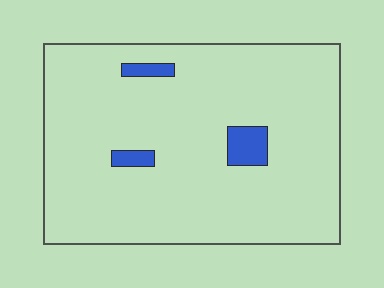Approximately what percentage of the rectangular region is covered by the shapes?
Approximately 5%.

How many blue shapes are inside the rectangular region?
3.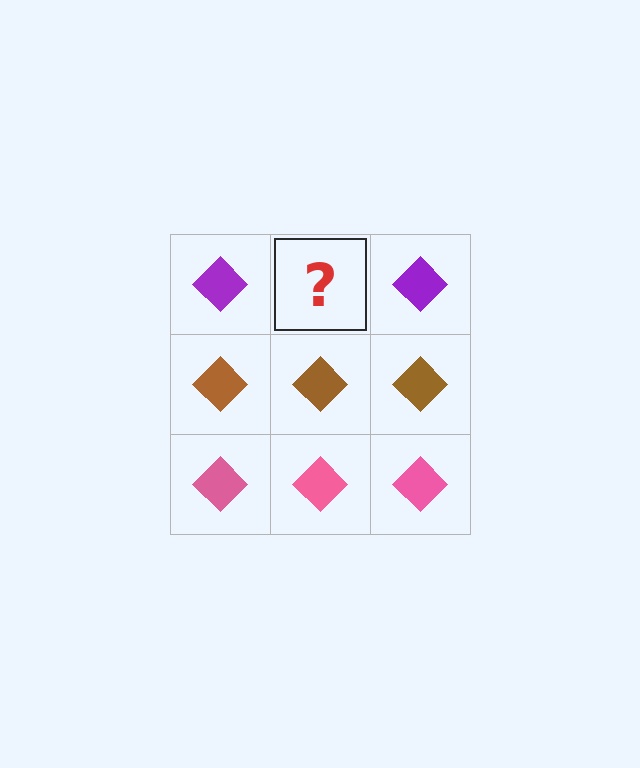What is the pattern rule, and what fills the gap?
The rule is that each row has a consistent color. The gap should be filled with a purple diamond.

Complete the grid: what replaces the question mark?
The question mark should be replaced with a purple diamond.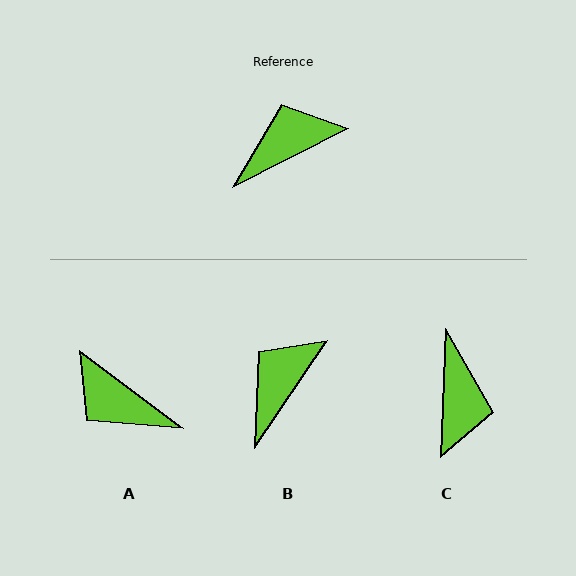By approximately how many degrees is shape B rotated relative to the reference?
Approximately 29 degrees counter-clockwise.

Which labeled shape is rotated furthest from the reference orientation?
C, about 119 degrees away.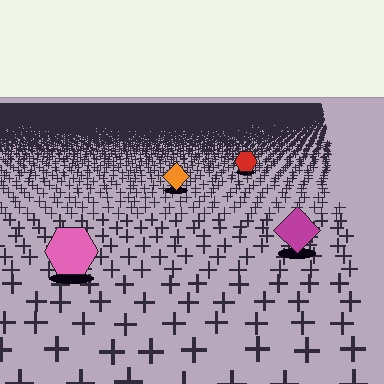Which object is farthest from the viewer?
The red hexagon is farthest from the viewer. It appears smaller and the ground texture around it is denser.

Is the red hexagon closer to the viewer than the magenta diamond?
No. The magenta diamond is closer — you can tell from the texture gradient: the ground texture is coarser near it.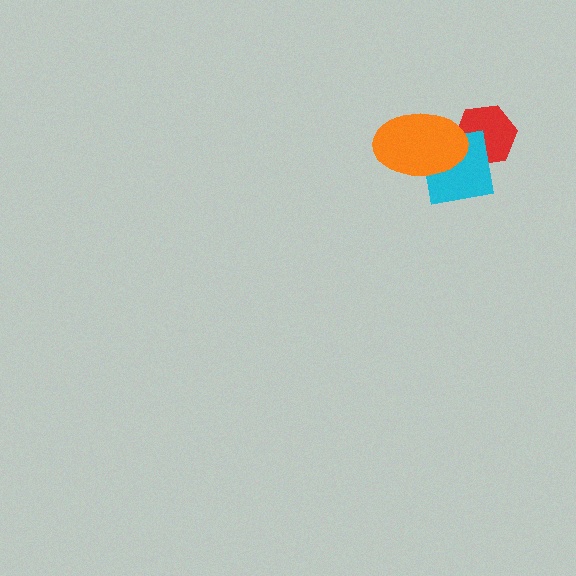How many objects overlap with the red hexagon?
2 objects overlap with the red hexagon.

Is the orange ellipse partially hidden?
No, no other shape covers it.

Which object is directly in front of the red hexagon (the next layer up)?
The cyan square is directly in front of the red hexagon.